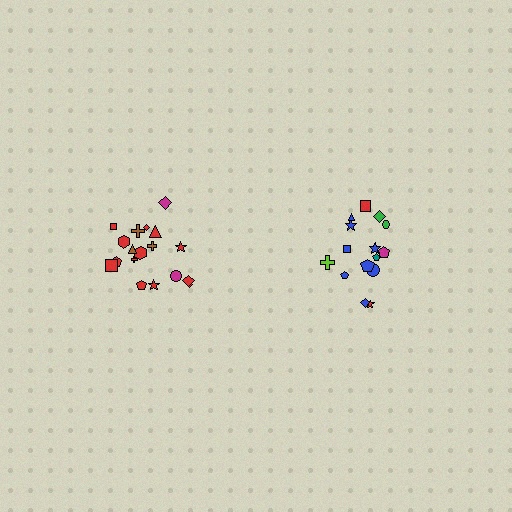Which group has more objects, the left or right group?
The left group.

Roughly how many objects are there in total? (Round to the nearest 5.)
Roughly 35 objects in total.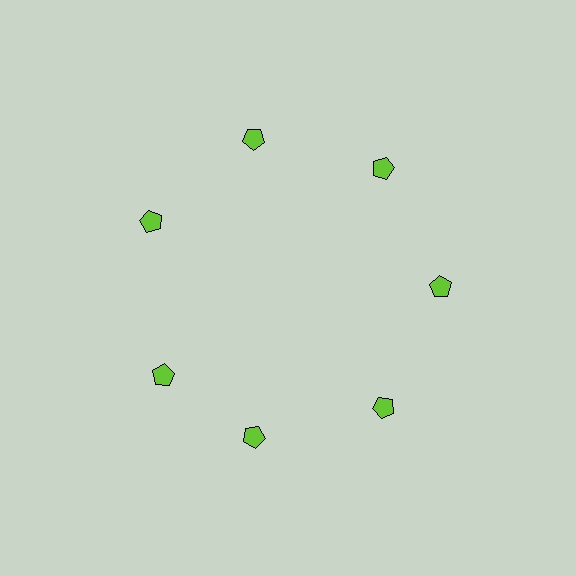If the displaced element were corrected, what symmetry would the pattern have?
It would have 7-fold rotational symmetry — the pattern would map onto itself every 51 degrees.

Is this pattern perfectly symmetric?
No. The 7 lime pentagons are arranged in a ring, but one element near the 8 o'clock position is rotated out of alignment along the ring, breaking the 7-fold rotational symmetry.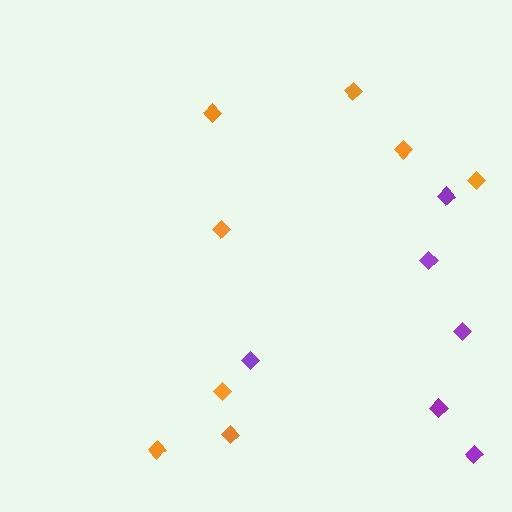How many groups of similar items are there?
There are 2 groups: one group of purple diamonds (6) and one group of orange diamonds (8).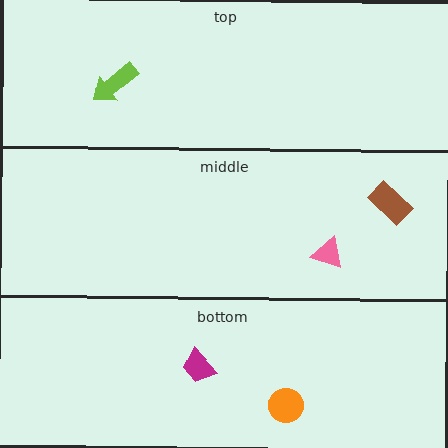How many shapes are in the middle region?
2.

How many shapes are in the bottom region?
2.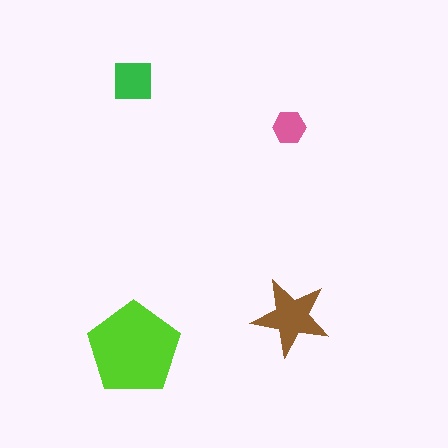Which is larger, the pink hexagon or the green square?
The green square.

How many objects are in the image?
There are 4 objects in the image.